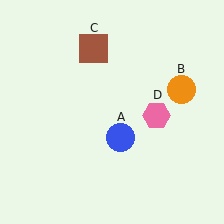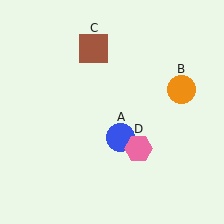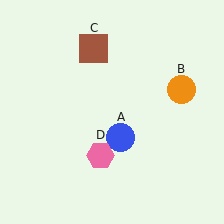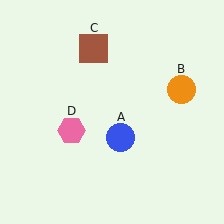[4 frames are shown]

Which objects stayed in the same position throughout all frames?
Blue circle (object A) and orange circle (object B) and brown square (object C) remained stationary.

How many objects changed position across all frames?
1 object changed position: pink hexagon (object D).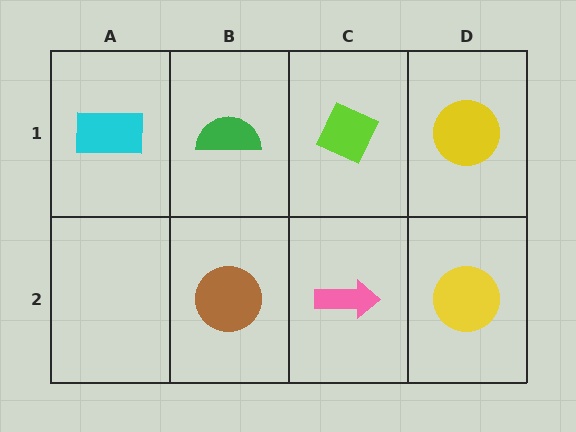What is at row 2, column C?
A pink arrow.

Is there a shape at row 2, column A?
No, that cell is empty.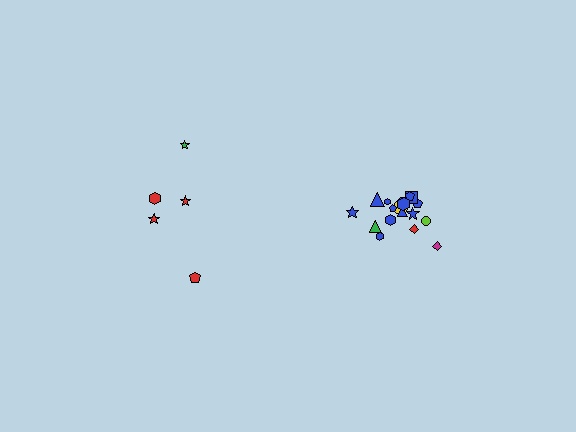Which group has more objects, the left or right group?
The right group.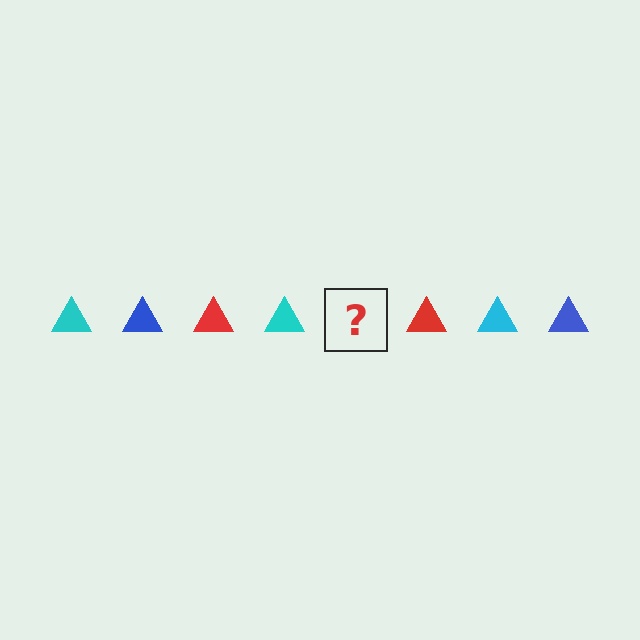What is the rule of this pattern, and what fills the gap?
The rule is that the pattern cycles through cyan, blue, red triangles. The gap should be filled with a blue triangle.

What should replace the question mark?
The question mark should be replaced with a blue triangle.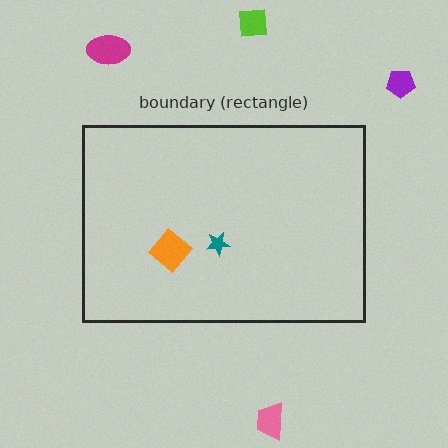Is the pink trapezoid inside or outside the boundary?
Outside.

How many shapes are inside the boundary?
2 inside, 4 outside.